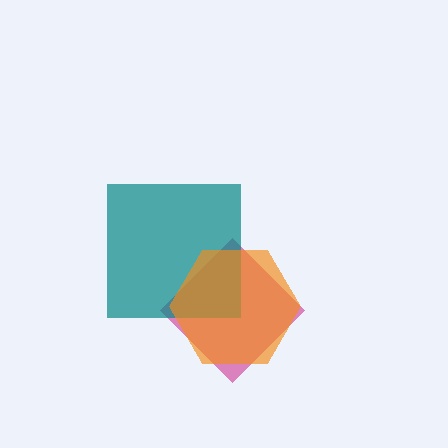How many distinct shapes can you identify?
There are 3 distinct shapes: a magenta diamond, a teal square, an orange hexagon.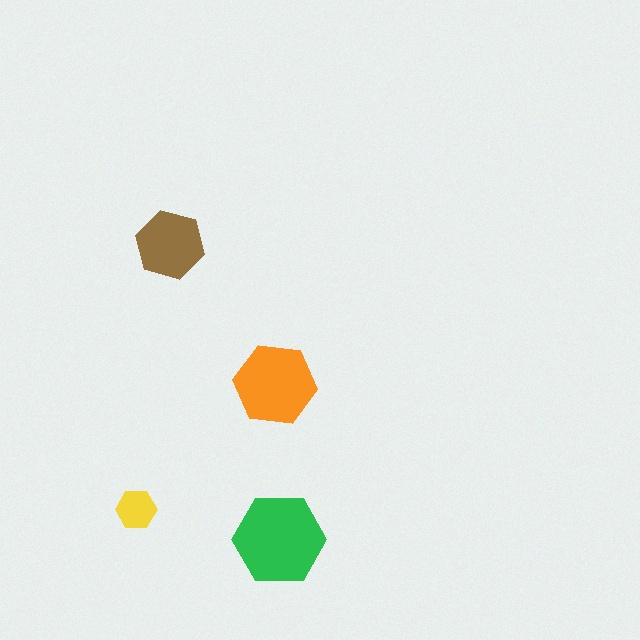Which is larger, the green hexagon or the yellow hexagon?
The green one.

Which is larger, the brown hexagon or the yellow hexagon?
The brown one.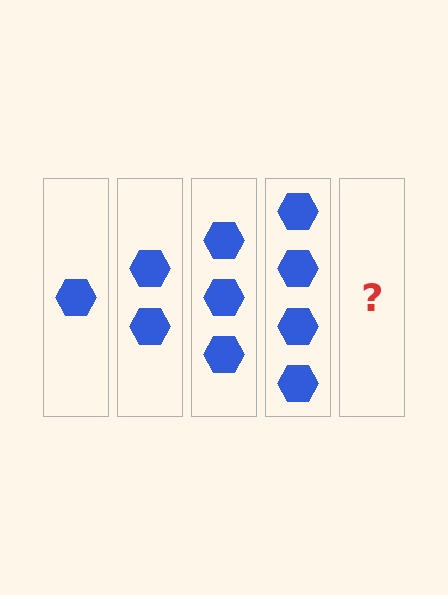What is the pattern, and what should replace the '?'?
The pattern is that each step adds one more hexagon. The '?' should be 5 hexagons.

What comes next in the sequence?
The next element should be 5 hexagons.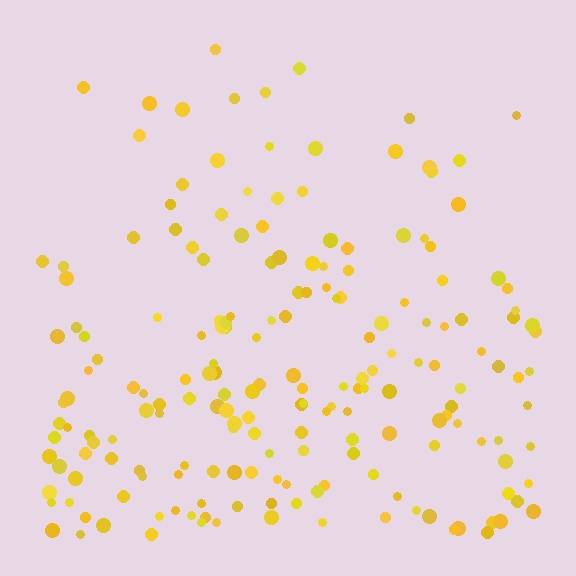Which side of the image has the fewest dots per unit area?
The top.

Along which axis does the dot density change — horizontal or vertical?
Vertical.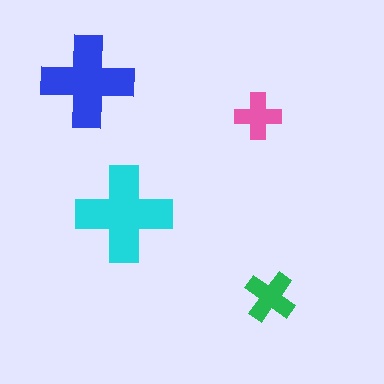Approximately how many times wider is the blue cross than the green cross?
About 2 times wider.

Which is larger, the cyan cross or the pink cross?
The cyan one.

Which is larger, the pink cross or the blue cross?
The blue one.